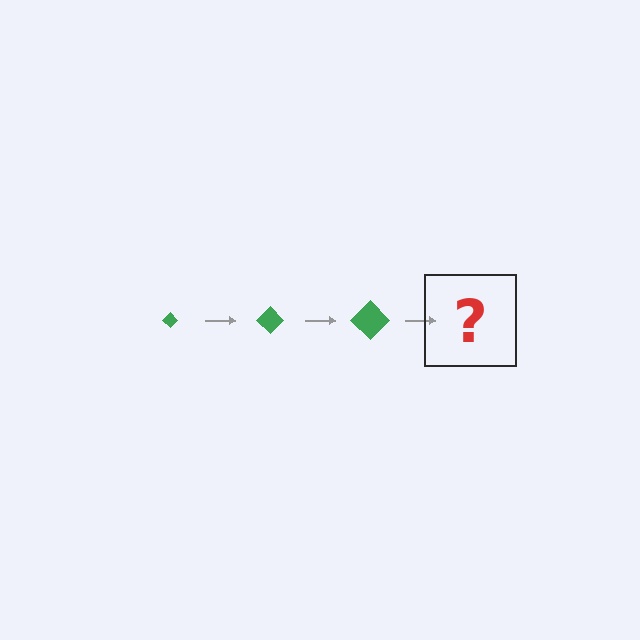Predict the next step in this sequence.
The next step is a green diamond, larger than the previous one.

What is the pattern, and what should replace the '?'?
The pattern is that the diamond gets progressively larger each step. The '?' should be a green diamond, larger than the previous one.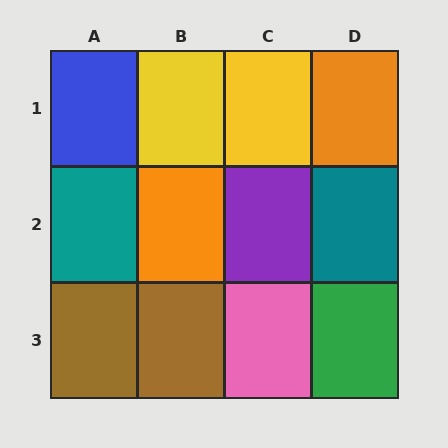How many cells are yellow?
2 cells are yellow.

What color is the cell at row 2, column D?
Teal.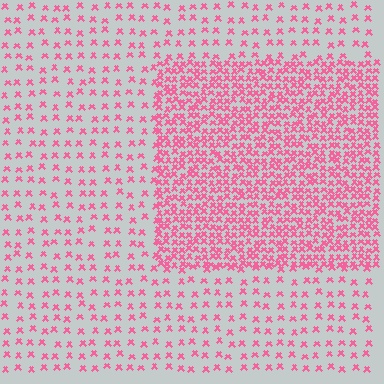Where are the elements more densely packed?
The elements are more densely packed inside the rectangle boundary.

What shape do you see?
I see a rectangle.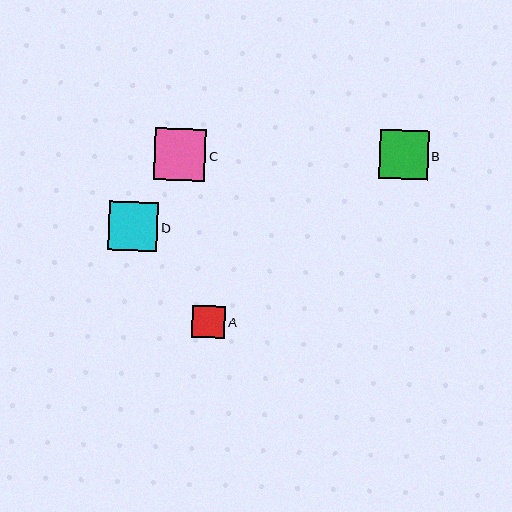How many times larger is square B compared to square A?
Square B is approximately 1.5 times the size of square A.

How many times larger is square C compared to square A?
Square C is approximately 1.6 times the size of square A.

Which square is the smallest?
Square A is the smallest with a size of approximately 33 pixels.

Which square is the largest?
Square C is the largest with a size of approximately 51 pixels.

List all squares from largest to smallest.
From largest to smallest: C, D, B, A.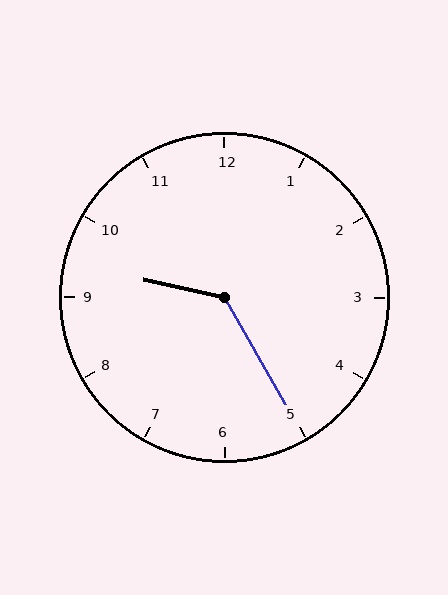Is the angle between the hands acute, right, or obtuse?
It is obtuse.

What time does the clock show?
9:25.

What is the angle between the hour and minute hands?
Approximately 132 degrees.